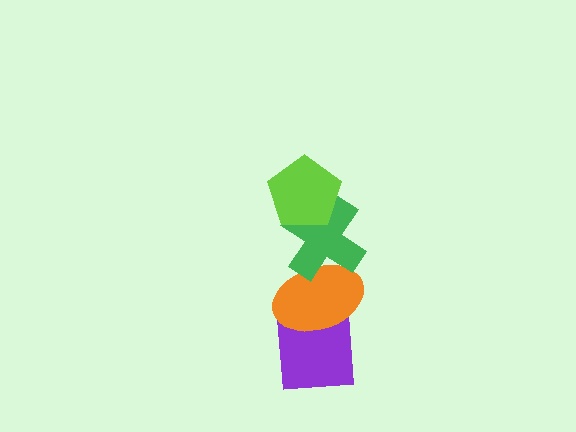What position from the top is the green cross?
The green cross is 2nd from the top.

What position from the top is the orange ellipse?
The orange ellipse is 3rd from the top.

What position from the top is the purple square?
The purple square is 4th from the top.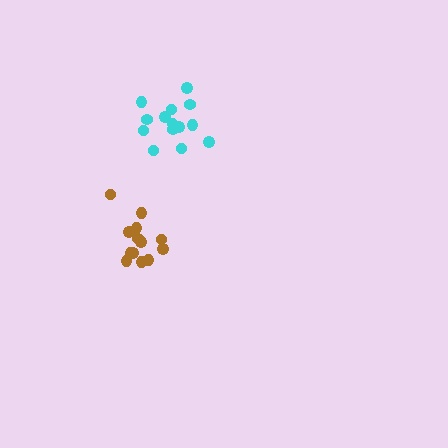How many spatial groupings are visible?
There are 2 spatial groupings.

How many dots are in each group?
Group 1: 15 dots, Group 2: 13 dots (28 total).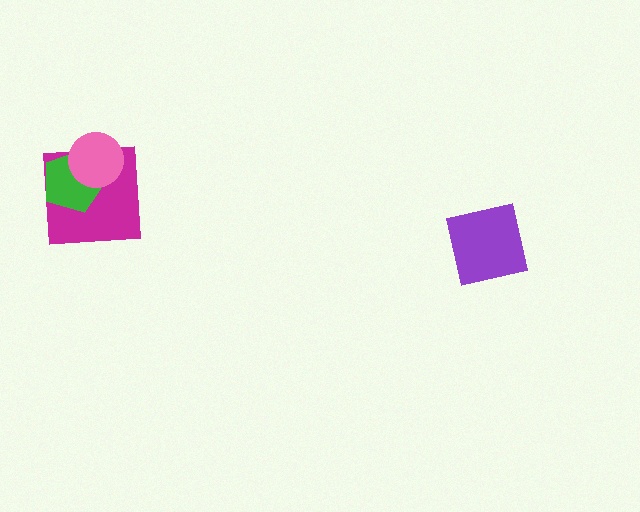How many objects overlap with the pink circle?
2 objects overlap with the pink circle.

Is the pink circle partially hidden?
No, no other shape covers it.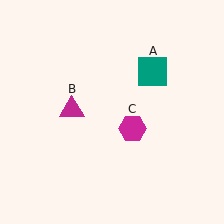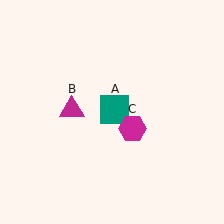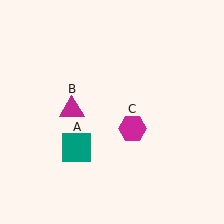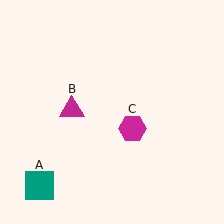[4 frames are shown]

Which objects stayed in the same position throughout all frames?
Magenta triangle (object B) and magenta hexagon (object C) remained stationary.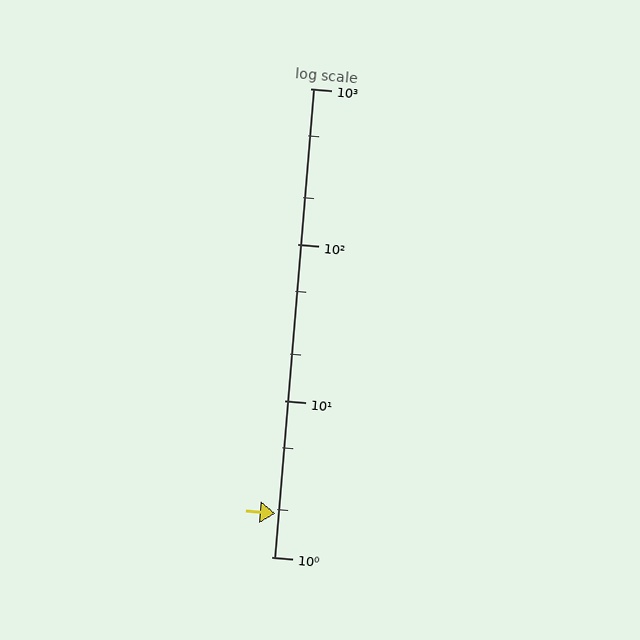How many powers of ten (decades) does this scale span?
The scale spans 3 decades, from 1 to 1000.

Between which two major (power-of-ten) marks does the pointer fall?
The pointer is between 1 and 10.